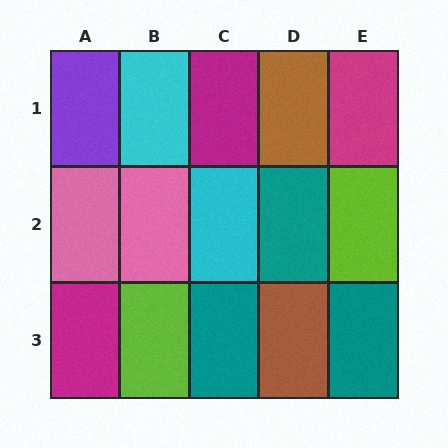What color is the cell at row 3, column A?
Magenta.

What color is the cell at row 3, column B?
Lime.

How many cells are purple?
1 cell is purple.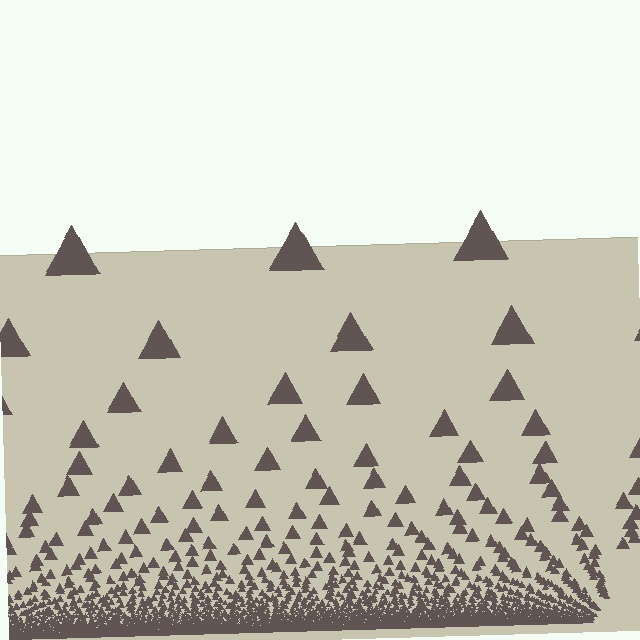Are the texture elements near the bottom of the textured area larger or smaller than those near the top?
Smaller. The gradient is inverted — elements near the bottom are smaller and denser.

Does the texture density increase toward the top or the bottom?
Density increases toward the bottom.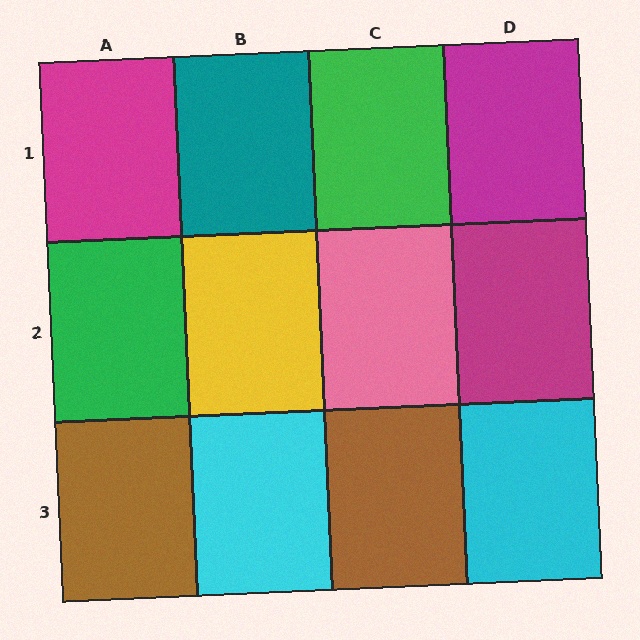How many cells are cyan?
2 cells are cyan.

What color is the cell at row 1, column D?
Magenta.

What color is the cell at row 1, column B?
Teal.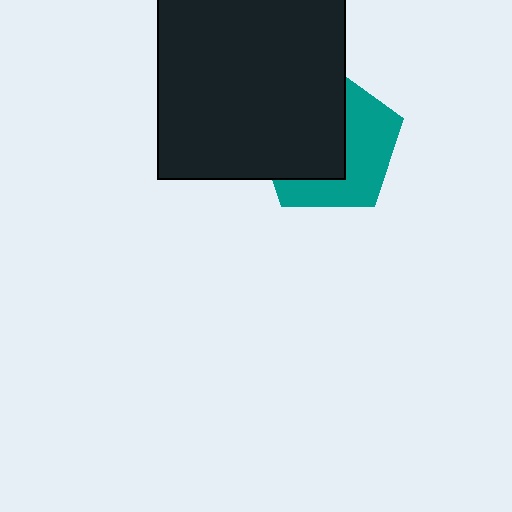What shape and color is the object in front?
The object in front is a black square.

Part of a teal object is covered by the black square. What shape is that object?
It is a pentagon.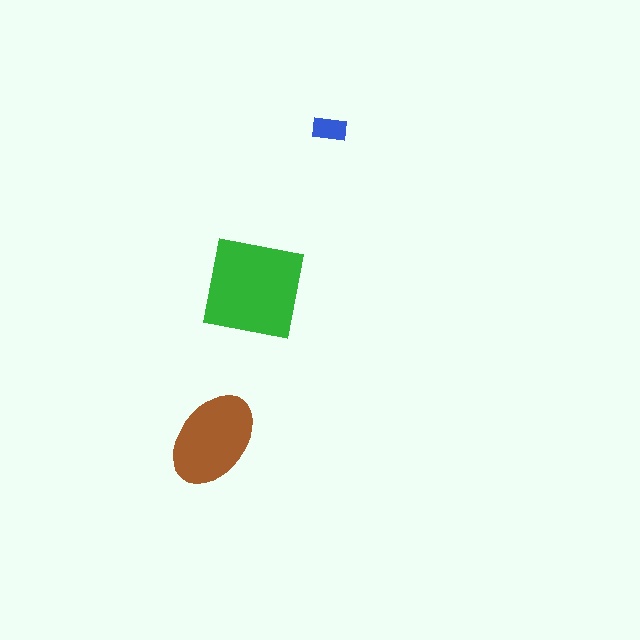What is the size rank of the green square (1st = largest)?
1st.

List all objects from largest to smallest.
The green square, the brown ellipse, the blue rectangle.